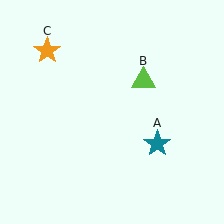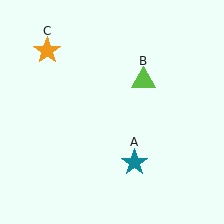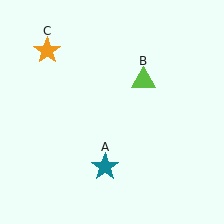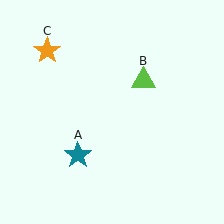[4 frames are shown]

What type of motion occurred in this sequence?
The teal star (object A) rotated clockwise around the center of the scene.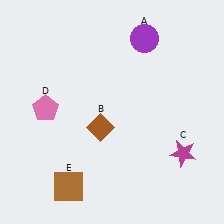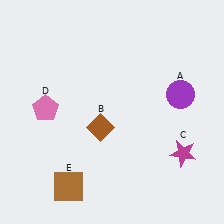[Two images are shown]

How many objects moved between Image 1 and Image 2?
1 object moved between the two images.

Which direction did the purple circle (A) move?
The purple circle (A) moved down.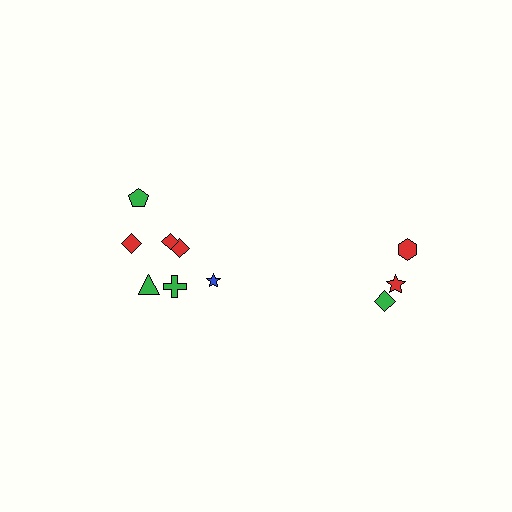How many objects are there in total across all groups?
There are 10 objects.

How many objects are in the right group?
There are 3 objects.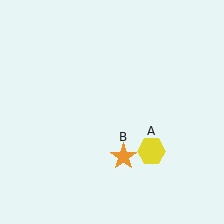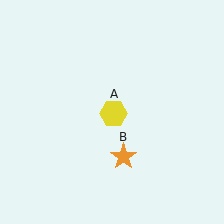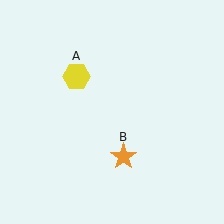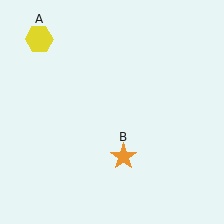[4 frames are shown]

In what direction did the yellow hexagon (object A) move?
The yellow hexagon (object A) moved up and to the left.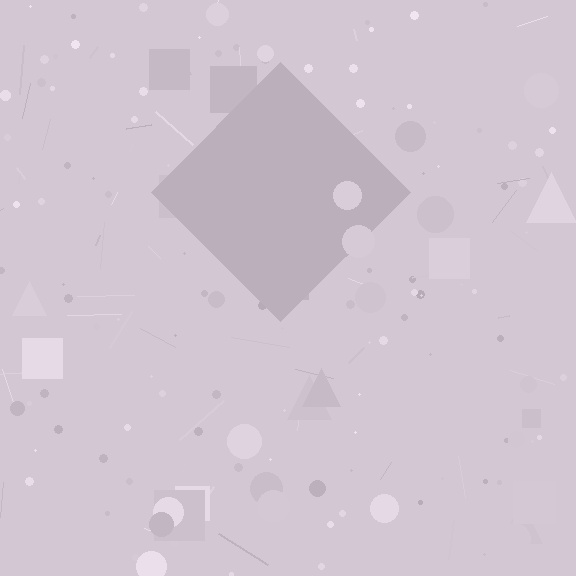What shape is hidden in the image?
A diamond is hidden in the image.